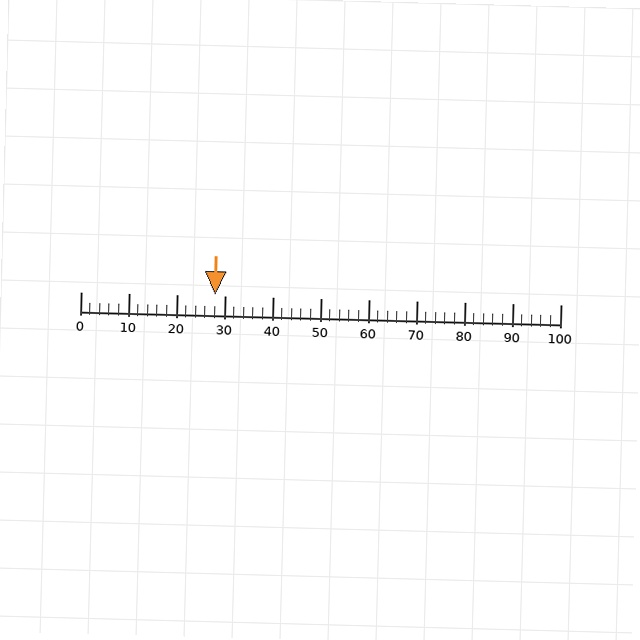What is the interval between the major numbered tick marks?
The major tick marks are spaced 10 units apart.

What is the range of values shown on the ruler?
The ruler shows values from 0 to 100.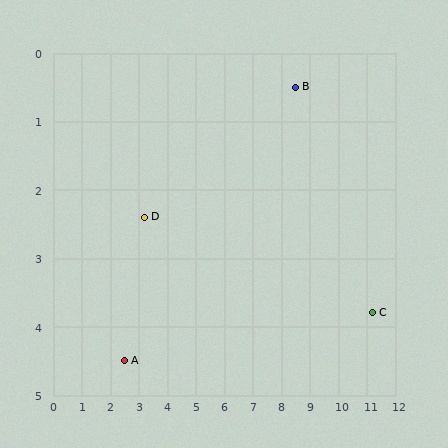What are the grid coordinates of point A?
Point A is at approximately (2.5, 4.5).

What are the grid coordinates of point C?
Point C is at approximately (11.2, 3.8).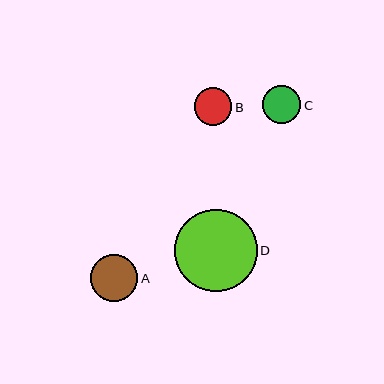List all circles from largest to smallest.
From largest to smallest: D, A, C, B.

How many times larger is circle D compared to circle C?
Circle D is approximately 2.2 times the size of circle C.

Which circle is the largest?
Circle D is the largest with a size of approximately 83 pixels.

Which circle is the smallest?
Circle B is the smallest with a size of approximately 38 pixels.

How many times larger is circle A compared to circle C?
Circle A is approximately 1.2 times the size of circle C.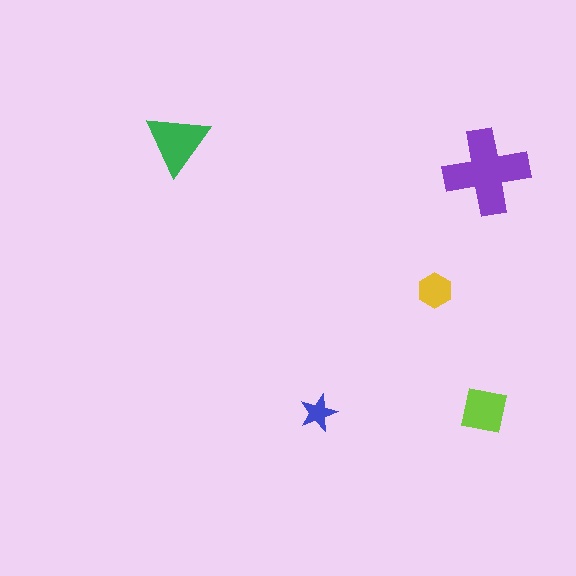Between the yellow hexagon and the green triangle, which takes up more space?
The green triangle.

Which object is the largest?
The purple cross.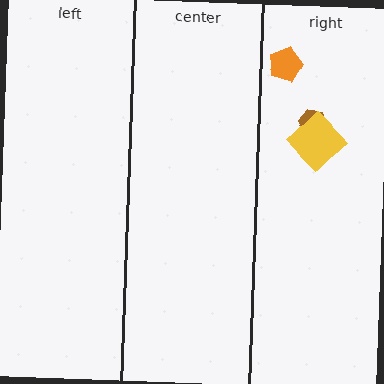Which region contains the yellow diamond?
The right region.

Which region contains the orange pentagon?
The right region.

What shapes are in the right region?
The brown hexagon, the yellow diamond, the orange pentagon.